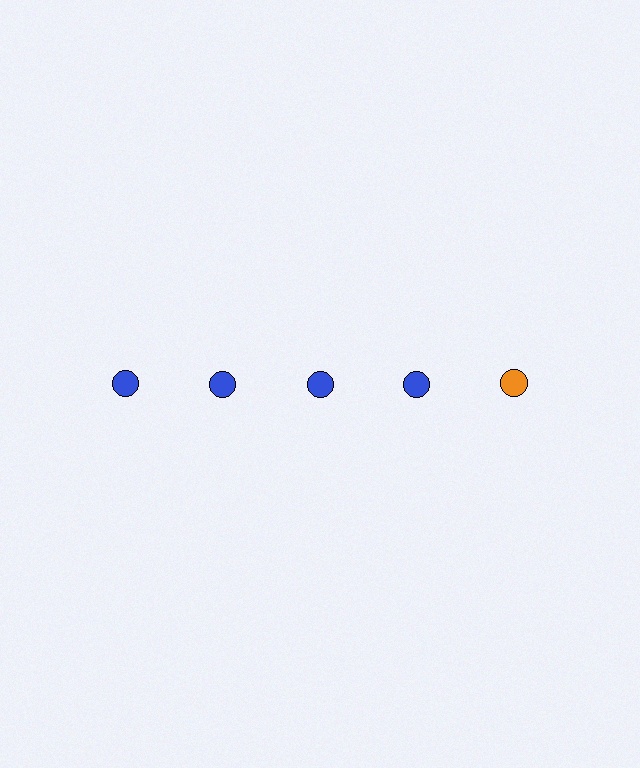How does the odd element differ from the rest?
It has a different color: orange instead of blue.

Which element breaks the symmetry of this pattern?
The orange circle in the top row, rightmost column breaks the symmetry. All other shapes are blue circles.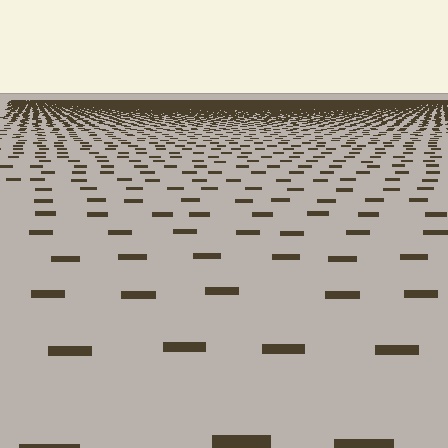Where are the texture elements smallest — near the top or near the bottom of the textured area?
Near the top.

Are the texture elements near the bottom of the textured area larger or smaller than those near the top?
Larger. Near the bottom, elements are closer to the viewer and appear at a bigger on-screen size.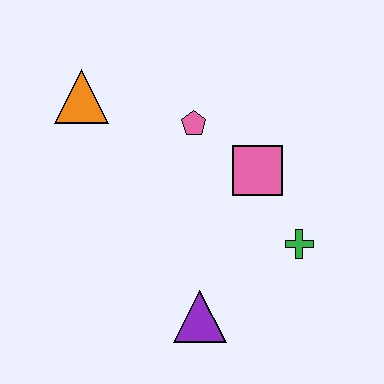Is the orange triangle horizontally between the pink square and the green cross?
No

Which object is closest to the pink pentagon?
The pink square is closest to the pink pentagon.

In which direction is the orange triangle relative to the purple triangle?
The orange triangle is above the purple triangle.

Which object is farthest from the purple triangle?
The orange triangle is farthest from the purple triangle.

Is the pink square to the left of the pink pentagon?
No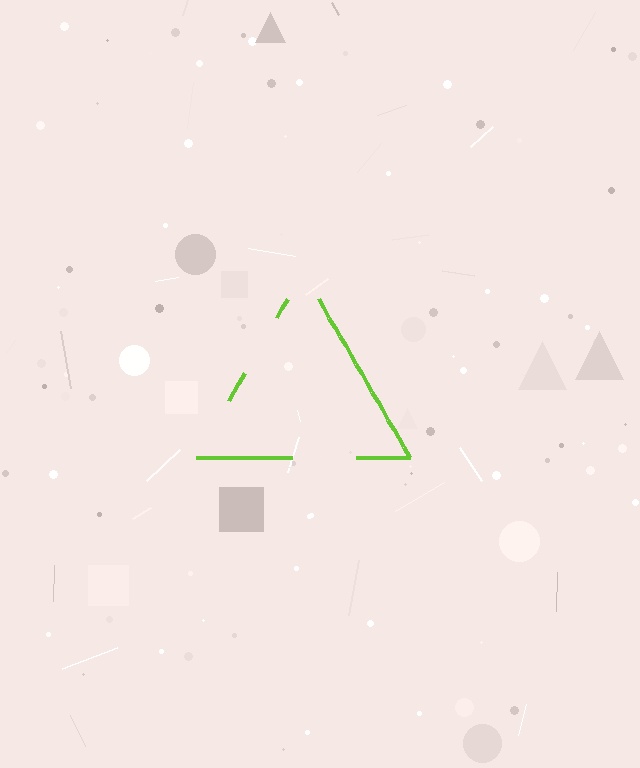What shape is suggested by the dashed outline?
The dashed outline suggests a triangle.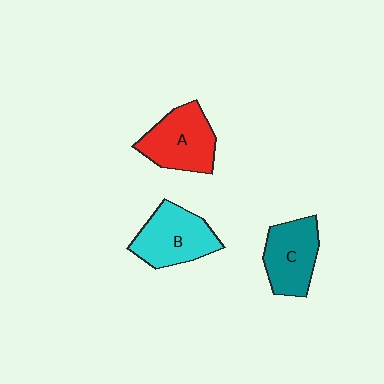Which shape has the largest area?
Shape B (cyan).